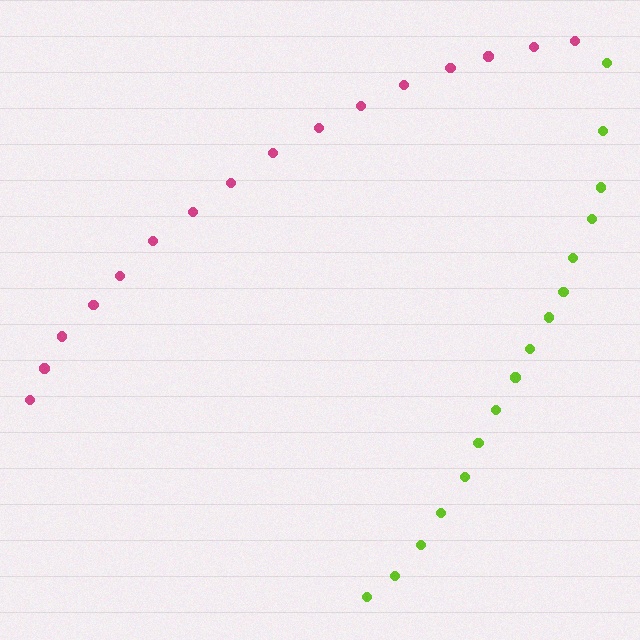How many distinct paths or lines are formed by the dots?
There are 2 distinct paths.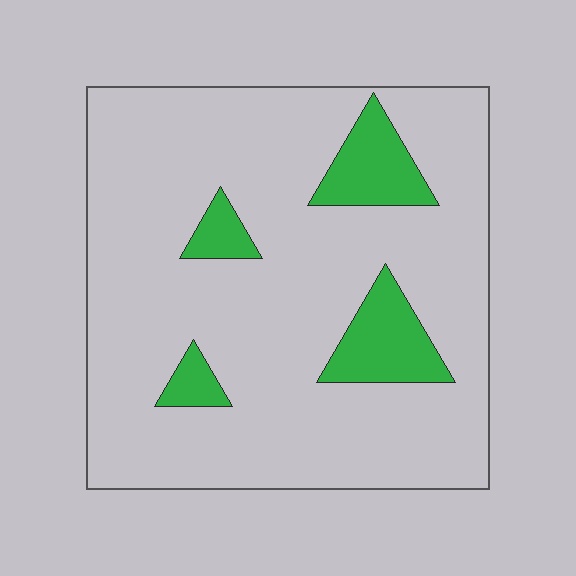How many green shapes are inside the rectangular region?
4.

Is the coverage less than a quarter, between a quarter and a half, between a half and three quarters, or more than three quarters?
Less than a quarter.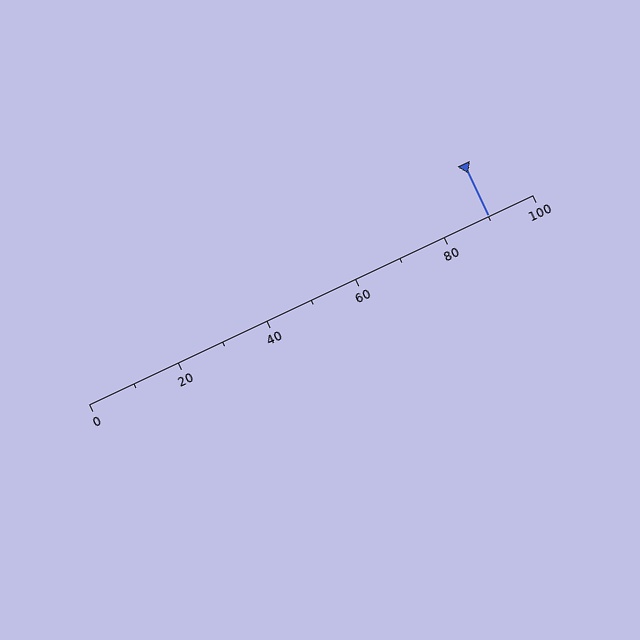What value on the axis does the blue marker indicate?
The marker indicates approximately 90.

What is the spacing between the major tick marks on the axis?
The major ticks are spaced 20 apart.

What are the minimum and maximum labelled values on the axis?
The axis runs from 0 to 100.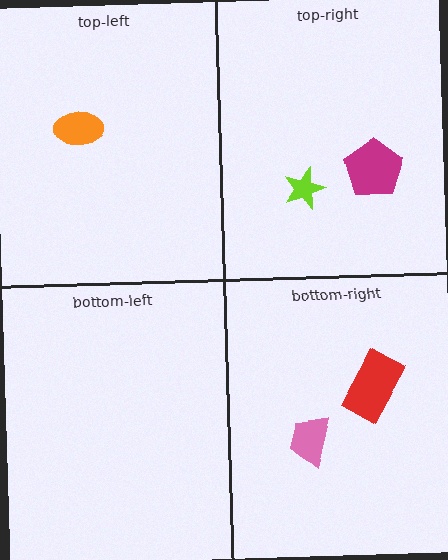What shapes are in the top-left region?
The orange ellipse.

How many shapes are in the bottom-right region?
2.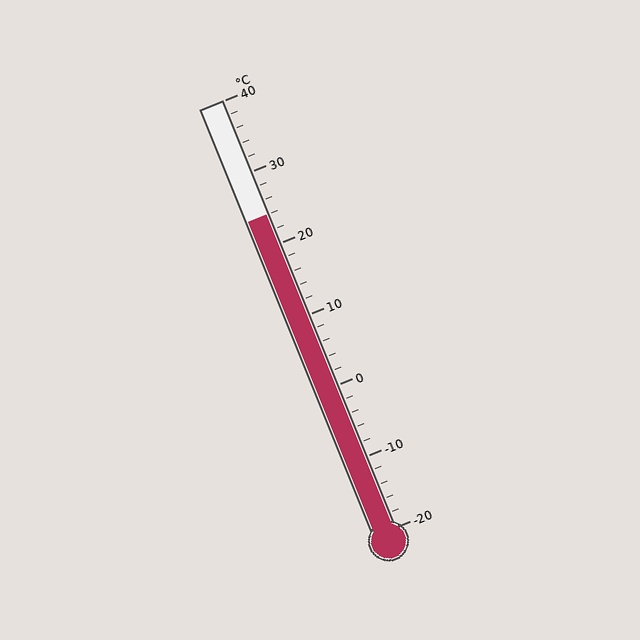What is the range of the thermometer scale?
The thermometer scale ranges from -20°C to 40°C.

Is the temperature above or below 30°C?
The temperature is below 30°C.